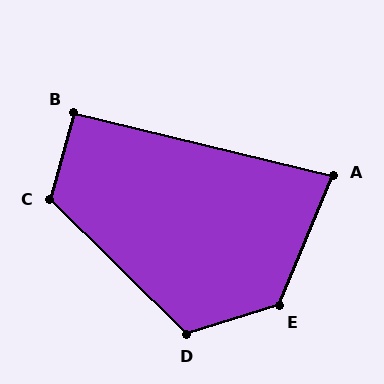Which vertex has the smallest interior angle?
A, at approximately 81 degrees.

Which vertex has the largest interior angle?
E, at approximately 131 degrees.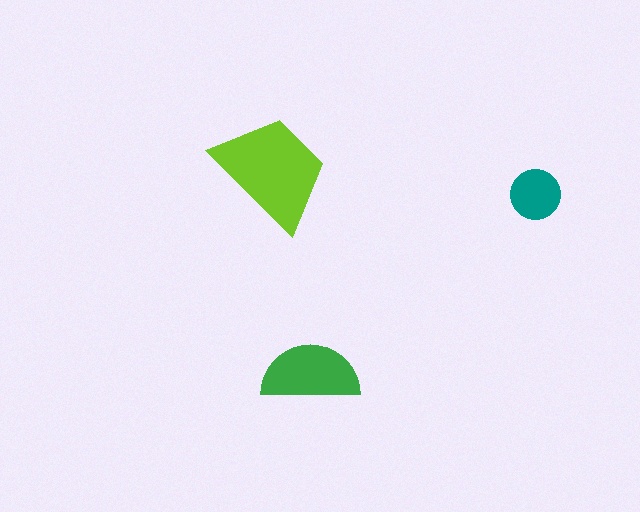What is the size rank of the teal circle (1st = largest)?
3rd.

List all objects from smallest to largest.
The teal circle, the green semicircle, the lime trapezoid.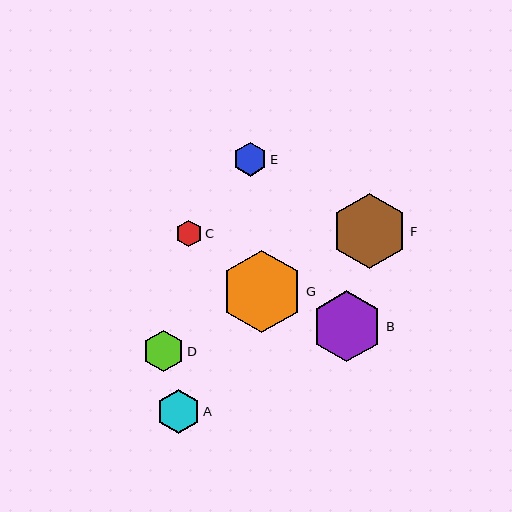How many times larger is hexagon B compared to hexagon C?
Hexagon B is approximately 2.7 times the size of hexagon C.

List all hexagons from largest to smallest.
From largest to smallest: G, F, B, A, D, E, C.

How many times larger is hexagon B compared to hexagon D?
Hexagon B is approximately 1.7 times the size of hexagon D.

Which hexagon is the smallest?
Hexagon C is the smallest with a size of approximately 27 pixels.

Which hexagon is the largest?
Hexagon G is the largest with a size of approximately 83 pixels.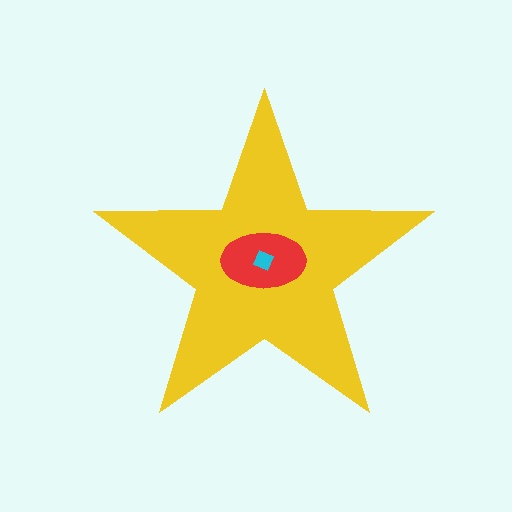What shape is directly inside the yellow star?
The red ellipse.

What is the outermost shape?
The yellow star.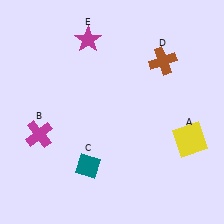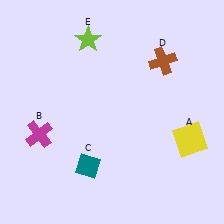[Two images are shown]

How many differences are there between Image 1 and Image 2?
There is 1 difference between the two images.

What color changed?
The star (E) changed from magenta in Image 1 to lime in Image 2.